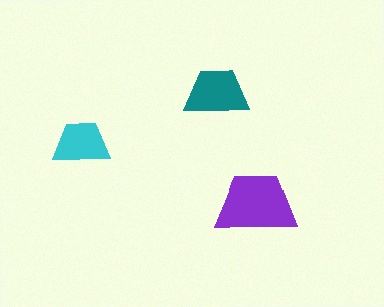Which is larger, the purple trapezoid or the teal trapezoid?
The purple one.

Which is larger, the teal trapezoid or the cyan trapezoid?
The teal one.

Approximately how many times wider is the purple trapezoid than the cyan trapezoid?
About 1.5 times wider.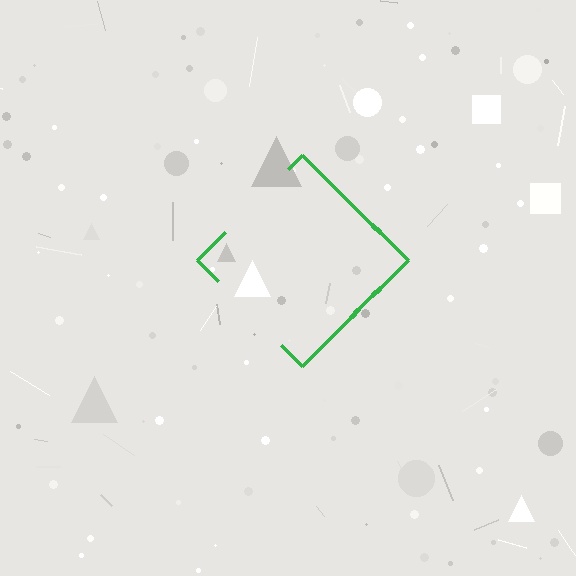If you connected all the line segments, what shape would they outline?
They would outline a diamond.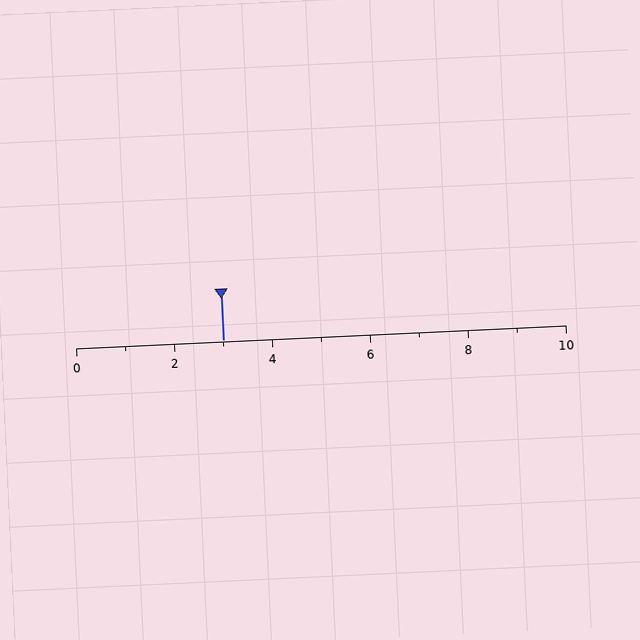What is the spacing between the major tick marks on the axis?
The major ticks are spaced 2 apart.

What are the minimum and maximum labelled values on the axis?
The axis runs from 0 to 10.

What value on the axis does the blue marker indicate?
The marker indicates approximately 3.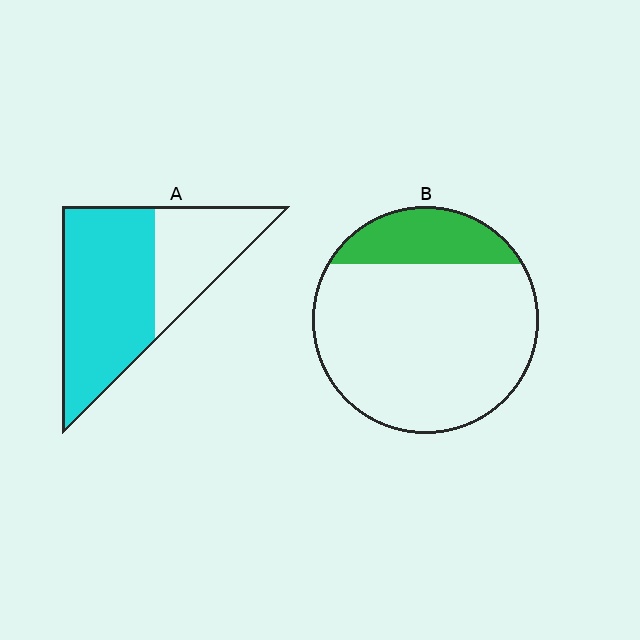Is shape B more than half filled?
No.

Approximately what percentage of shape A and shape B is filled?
A is approximately 65% and B is approximately 20%.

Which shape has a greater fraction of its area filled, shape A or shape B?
Shape A.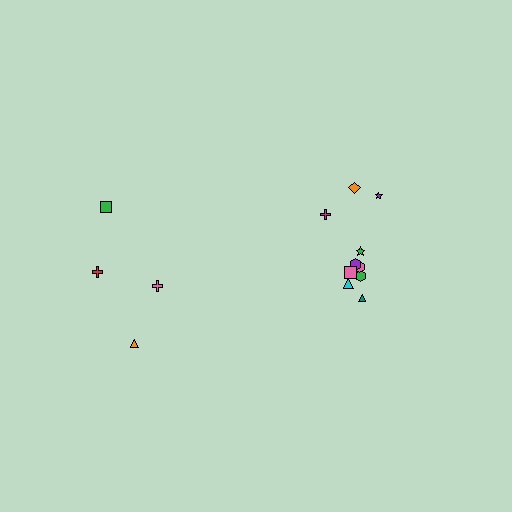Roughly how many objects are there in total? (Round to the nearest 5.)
Roughly 15 objects in total.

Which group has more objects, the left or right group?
The right group.